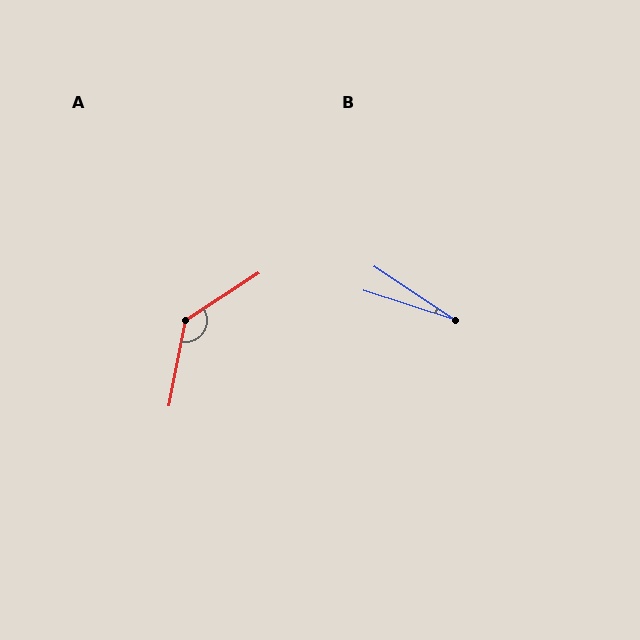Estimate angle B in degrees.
Approximately 16 degrees.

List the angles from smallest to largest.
B (16°), A (134°).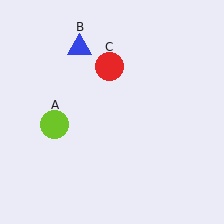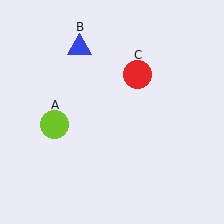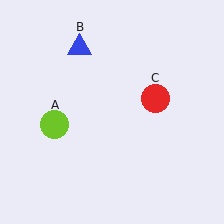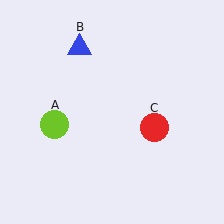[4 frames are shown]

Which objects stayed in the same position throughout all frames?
Lime circle (object A) and blue triangle (object B) remained stationary.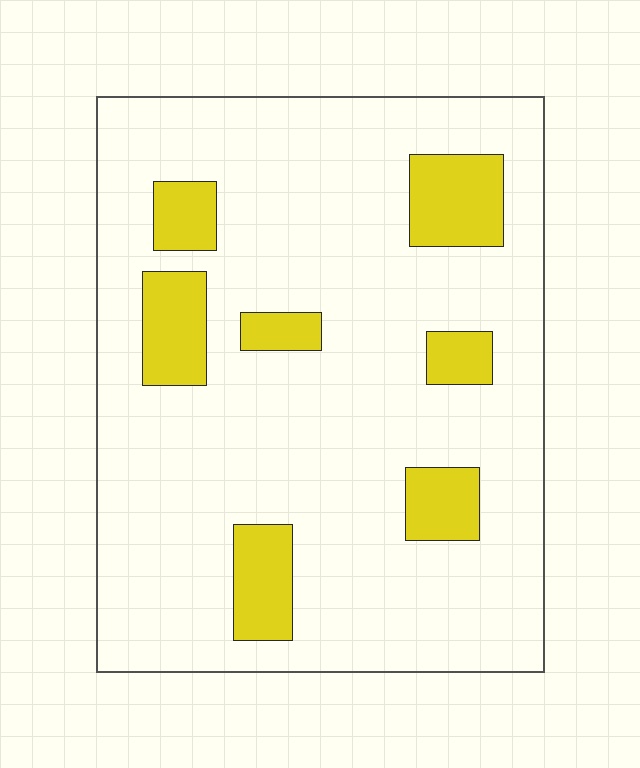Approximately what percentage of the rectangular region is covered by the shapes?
Approximately 15%.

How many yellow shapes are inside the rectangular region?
7.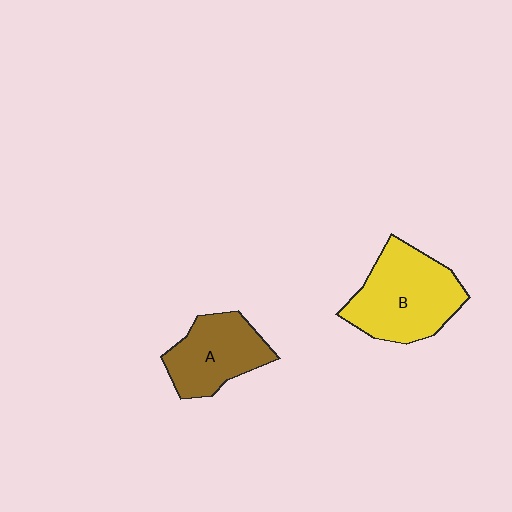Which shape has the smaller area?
Shape A (brown).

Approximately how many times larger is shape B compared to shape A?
Approximately 1.4 times.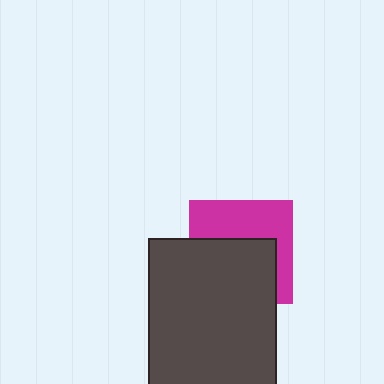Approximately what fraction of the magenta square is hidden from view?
Roughly 54% of the magenta square is hidden behind the dark gray rectangle.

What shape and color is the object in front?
The object in front is a dark gray rectangle.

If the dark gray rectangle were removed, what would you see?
You would see the complete magenta square.